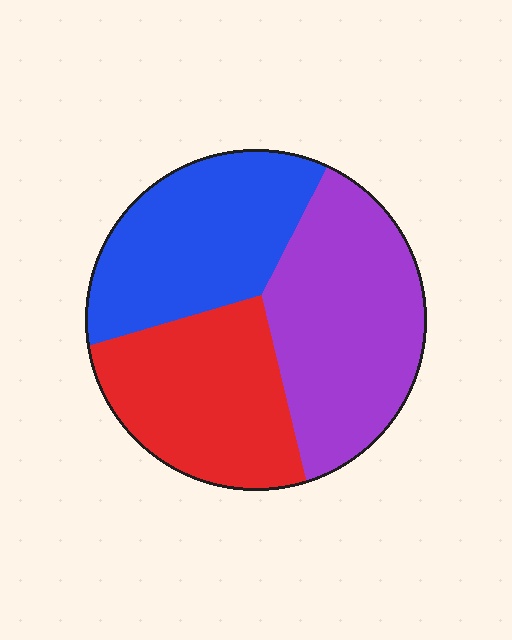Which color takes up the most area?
Purple, at roughly 40%.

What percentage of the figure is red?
Red takes up between a sixth and a third of the figure.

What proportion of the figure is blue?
Blue takes up between a sixth and a third of the figure.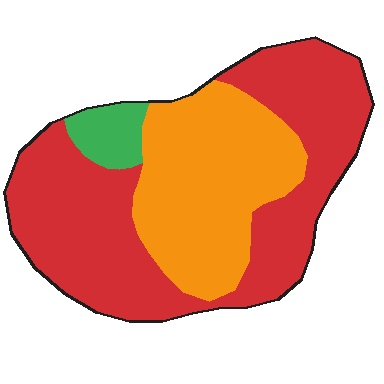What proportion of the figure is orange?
Orange covers 36% of the figure.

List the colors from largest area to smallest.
From largest to smallest: red, orange, green.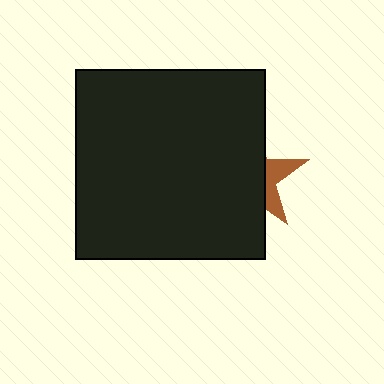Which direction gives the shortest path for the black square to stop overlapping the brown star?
Moving left gives the shortest separation.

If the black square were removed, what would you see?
You would see the complete brown star.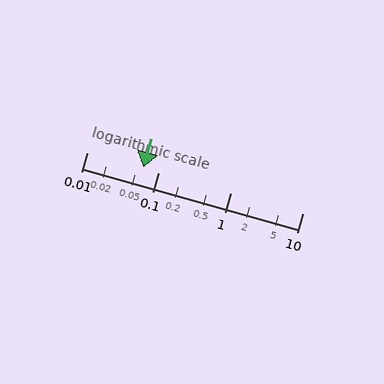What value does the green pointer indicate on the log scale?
The pointer indicates approximately 0.061.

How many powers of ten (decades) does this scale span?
The scale spans 3 decades, from 0.01 to 10.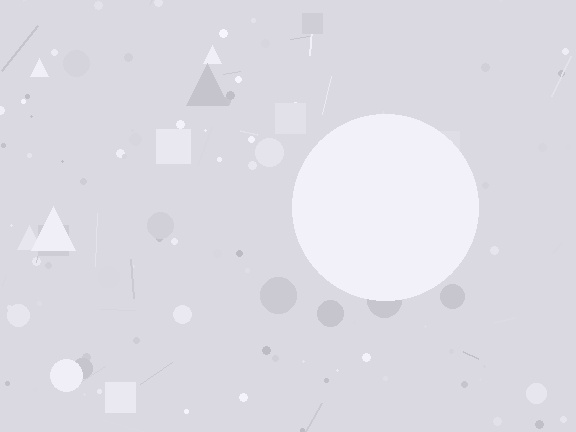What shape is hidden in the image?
A circle is hidden in the image.